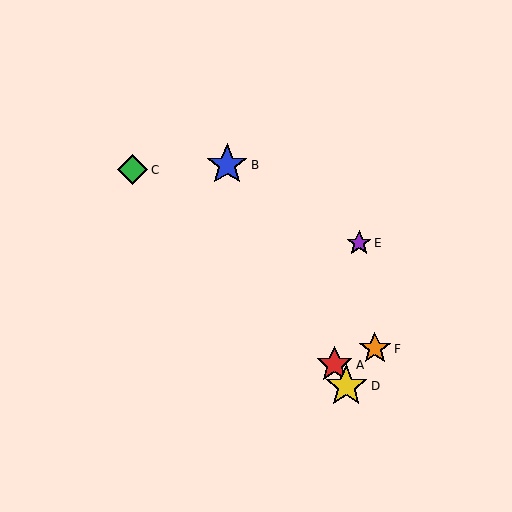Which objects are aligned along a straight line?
Objects A, B, D are aligned along a straight line.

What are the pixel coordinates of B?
Object B is at (227, 165).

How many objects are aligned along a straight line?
3 objects (A, B, D) are aligned along a straight line.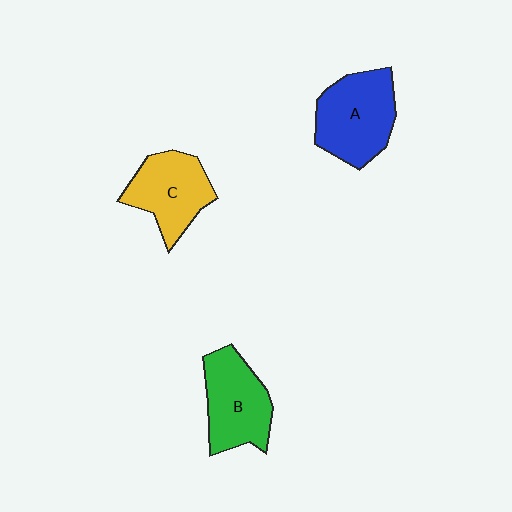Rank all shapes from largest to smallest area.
From largest to smallest: A (blue), B (green), C (yellow).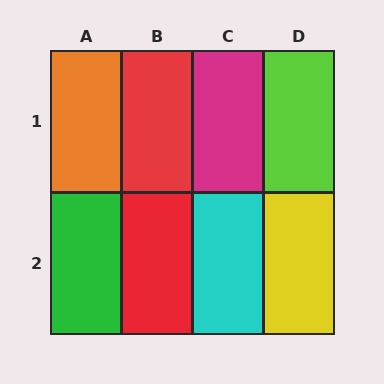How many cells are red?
2 cells are red.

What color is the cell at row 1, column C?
Magenta.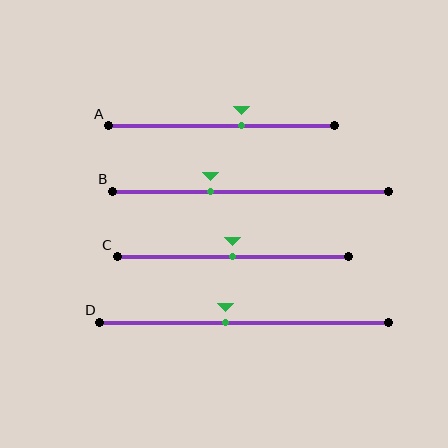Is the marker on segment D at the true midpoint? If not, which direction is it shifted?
No, the marker on segment D is shifted to the left by about 6% of the segment length.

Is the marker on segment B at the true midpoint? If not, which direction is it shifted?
No, the marker on segment B is shifted to the left by about 15% of the segment length.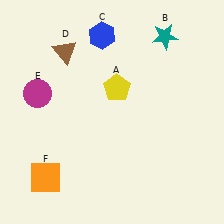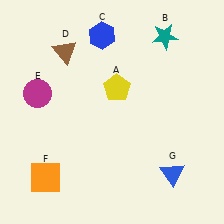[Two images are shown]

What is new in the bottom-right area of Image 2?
A blue triangle (G) was added in the bottom-right area of Image 2.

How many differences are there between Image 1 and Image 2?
There is 1 difference between the two images.